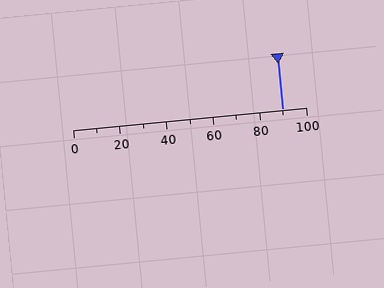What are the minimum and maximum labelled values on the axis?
The axis runs from 0 to 100.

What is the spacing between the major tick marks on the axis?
The major ticks are spaced 20 apart.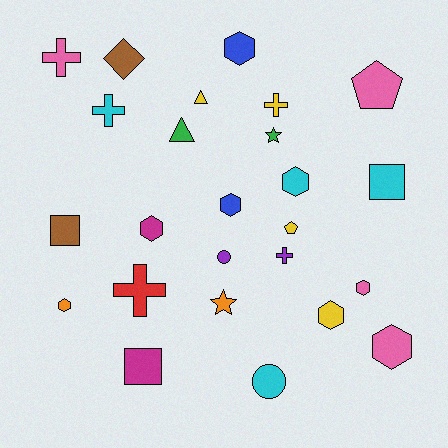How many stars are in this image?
There are 2 stars.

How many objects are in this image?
There are 25 objects.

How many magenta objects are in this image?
There are 2 magenta objects.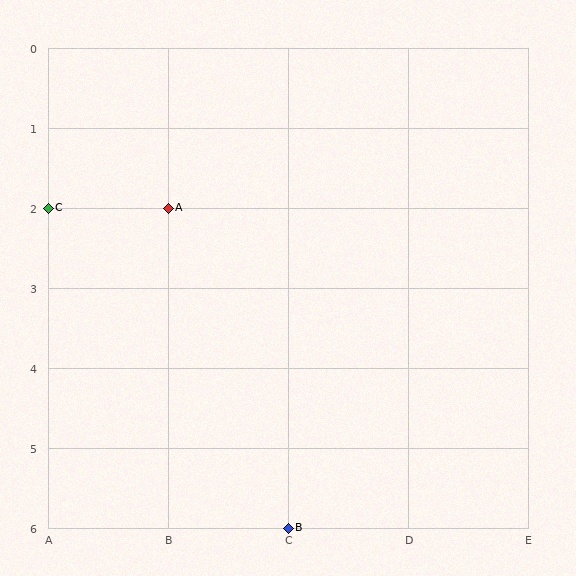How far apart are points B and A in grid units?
Points B and A are 1 column and 4 rows apart (about 4.1 grid units diagonally).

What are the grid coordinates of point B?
Point B is at grid coordinates (C, 6).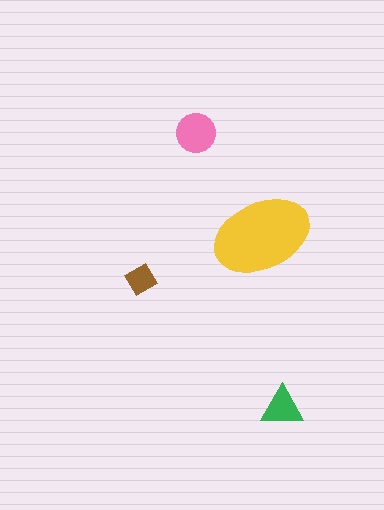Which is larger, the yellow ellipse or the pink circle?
The yellow ellipse.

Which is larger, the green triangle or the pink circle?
The pink circle.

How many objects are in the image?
There are 4 objects in the image.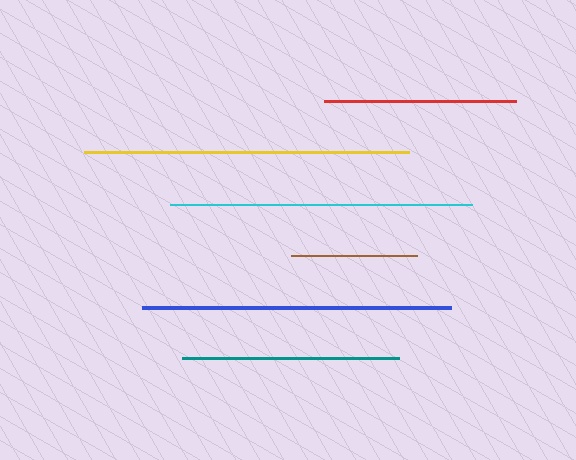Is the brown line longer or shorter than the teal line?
The teal line is longer than the brown line.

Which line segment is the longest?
The yellow line is the longest at approximately 325 pixels.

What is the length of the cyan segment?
The cyan segment is approximately 302 pixels long.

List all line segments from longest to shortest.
From longest to shortest: yellow, blue, cyan, teal, red, brown.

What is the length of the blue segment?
The blue segment is approximately 309 pixels long.